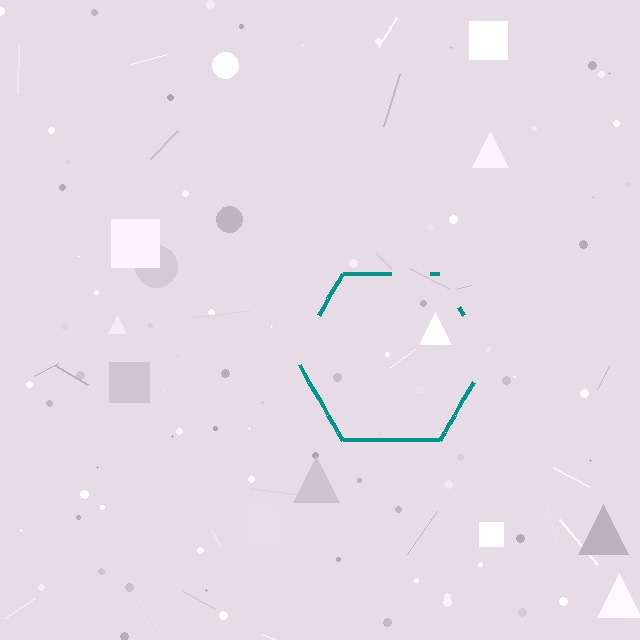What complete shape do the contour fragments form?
The contour fragments form a hexagon.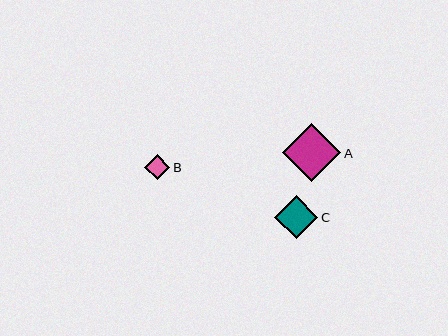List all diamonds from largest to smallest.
From largest to smallest: A, C, B.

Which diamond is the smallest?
Diamond B is the smallest with a size of approximately 25 pixels.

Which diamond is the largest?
Diamond A is the largest with a size of approximately 59 pixels.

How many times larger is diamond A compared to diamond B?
Diamond A is approximately 2.3 times the size of diamond B.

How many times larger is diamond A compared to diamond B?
Diamond A is approximately 2.3 times the size of diamond B.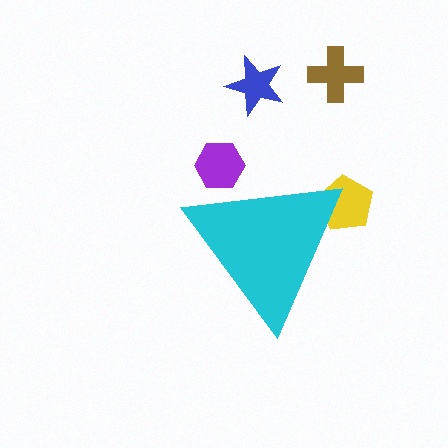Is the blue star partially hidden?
No, the blue star is fully visible.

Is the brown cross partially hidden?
No, the brown cross is fully visible.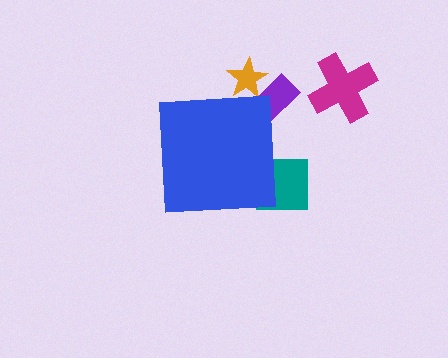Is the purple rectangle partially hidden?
Yes, the purple rectangle is partially hidden behind the blue square.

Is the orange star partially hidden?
Yes, the orange star is partially hidden behind the blue square.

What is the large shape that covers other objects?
A blue square.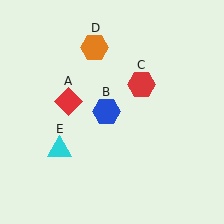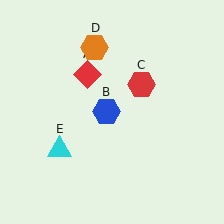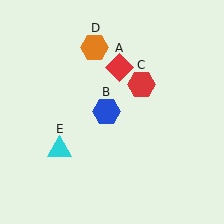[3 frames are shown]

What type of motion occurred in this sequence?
The red diamond (object A) rotated clockwise around the center of the scene.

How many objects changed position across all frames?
1 object changed position: red diamond (object A).